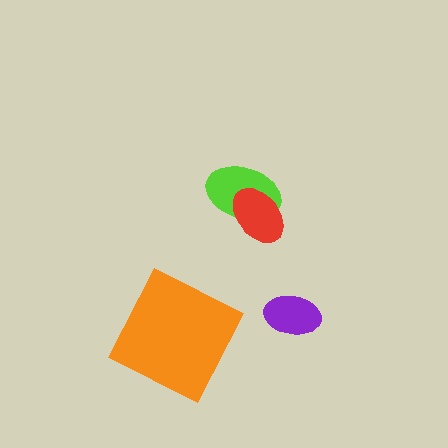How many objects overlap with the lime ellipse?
1 object overlaps with the lime ellipse.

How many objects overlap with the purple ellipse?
0 objects overlap with the purple ellipse.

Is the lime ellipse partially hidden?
Yes, it is partially covered by another shape.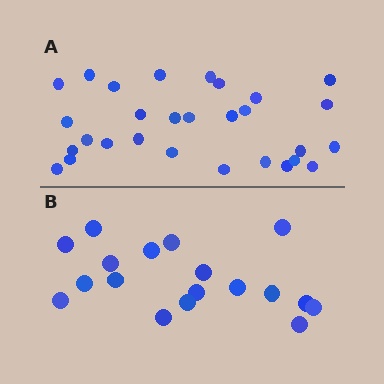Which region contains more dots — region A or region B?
Region A (the top region) has more dots.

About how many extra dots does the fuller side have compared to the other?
Region A has roughly 12 or so more dots than region B.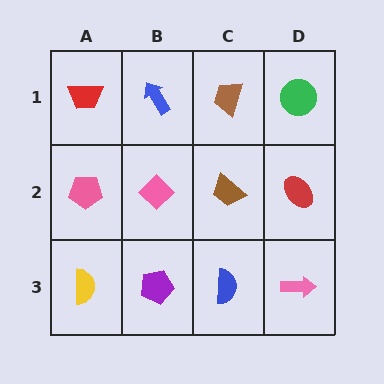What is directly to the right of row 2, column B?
A brown trapezoid.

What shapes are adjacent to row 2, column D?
A green circle (row 1, column D), a pink arrow (row 3, column D), a brown trapezoid (row 2, column C).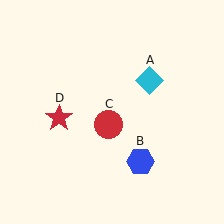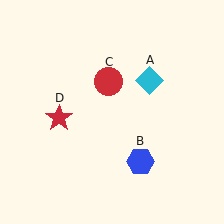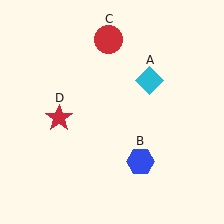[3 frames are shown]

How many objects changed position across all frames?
1 object changed position: red circle (object C).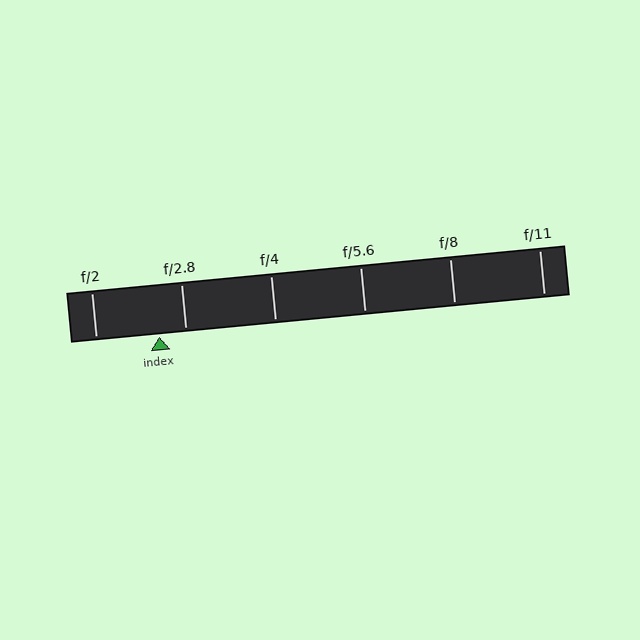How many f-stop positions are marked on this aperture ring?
There are 6 f-stop positions marked.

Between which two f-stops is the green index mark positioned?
The index mark is between f/2 and f/2.8.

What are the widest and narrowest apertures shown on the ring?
The widest aperture shown is f/2 and the narrowest is f/11.